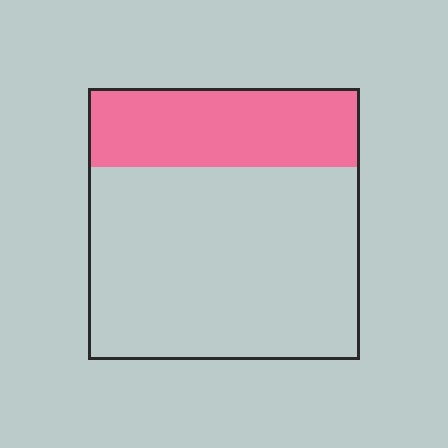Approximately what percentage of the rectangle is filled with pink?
Approximately 30%.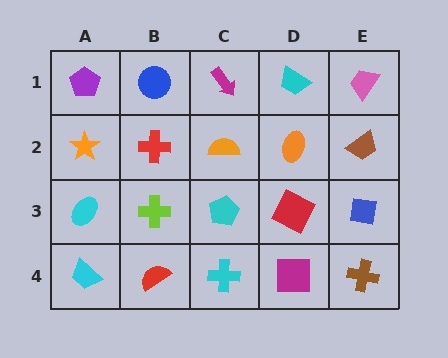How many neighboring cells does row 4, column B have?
3.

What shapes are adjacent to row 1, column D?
An orange ellipse (row 2, column D), a magenta arrow (row 1, column C), a pink trapezoid (row 1, column E).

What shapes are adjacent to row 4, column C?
A cyan pentagon (row 3, column C), a red semicircle (row 4, column B), a magenta square (row 4, column D).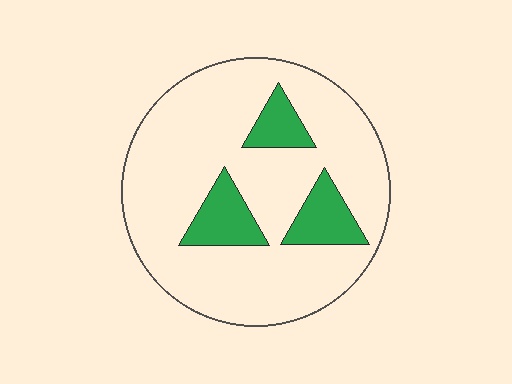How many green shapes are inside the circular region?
3.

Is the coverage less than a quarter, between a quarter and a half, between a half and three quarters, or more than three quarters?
Less than a quarter.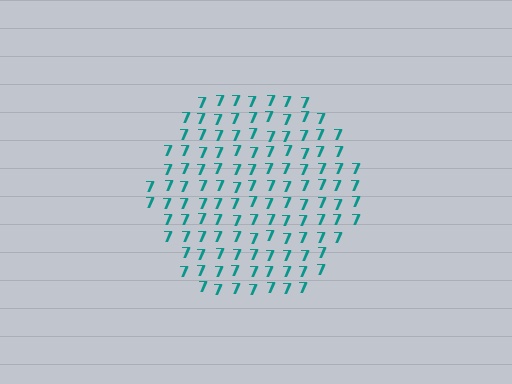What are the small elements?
The small elements are digit 7's.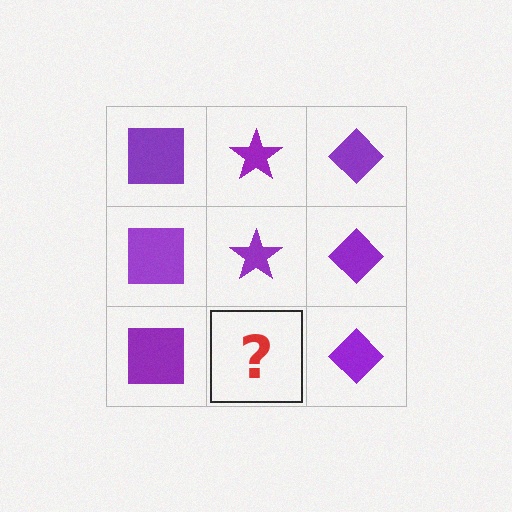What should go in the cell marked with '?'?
The missing cell should contain a purple star.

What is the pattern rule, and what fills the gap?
The rule is that each column has a consistent shape. The gap should be filled with a purple star.